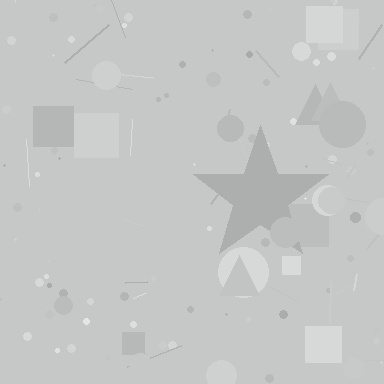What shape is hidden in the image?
A star is hidden in the image.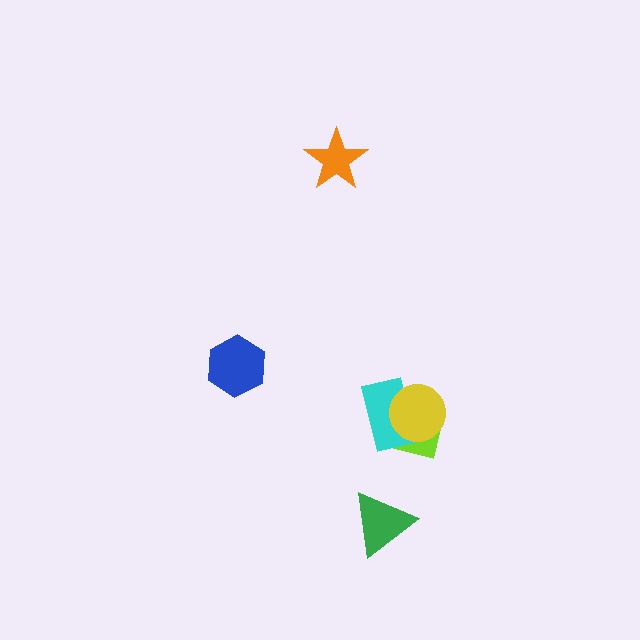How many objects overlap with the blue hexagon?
0 objects overlap with the blue hexagon.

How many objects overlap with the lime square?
2 objects overlap with the lime square.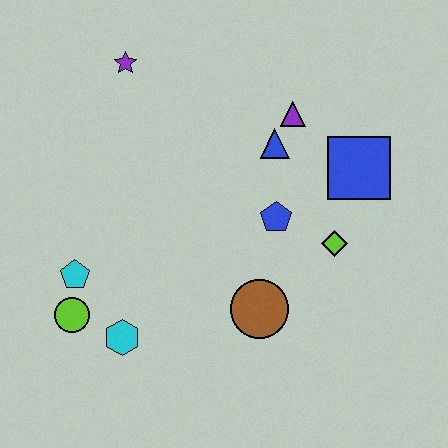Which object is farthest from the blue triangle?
The lime circle is farthest from the blue triangle.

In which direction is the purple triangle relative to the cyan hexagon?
The purple triangle is above the cyan hexagon.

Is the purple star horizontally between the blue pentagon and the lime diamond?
No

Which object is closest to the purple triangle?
The blue triangle is closest to the purple triangle.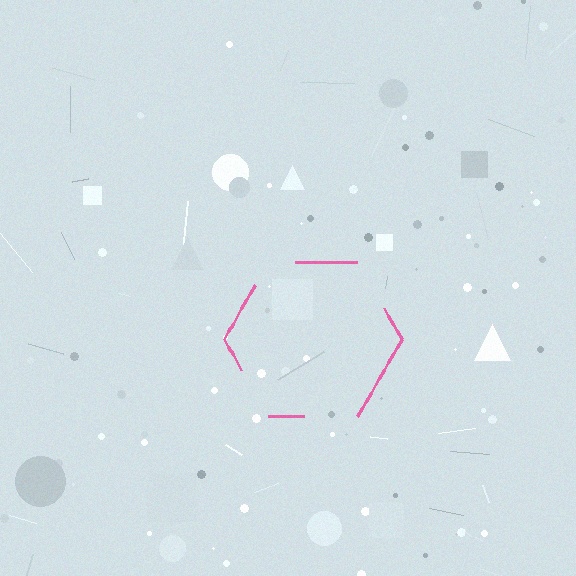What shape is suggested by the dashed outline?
The dashed outline suggests a hexagon.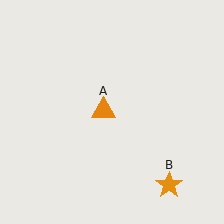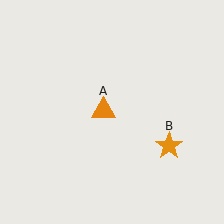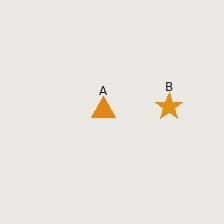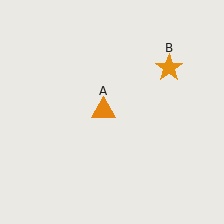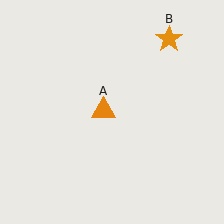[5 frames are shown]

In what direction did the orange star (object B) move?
The orange star (object B) moved up.